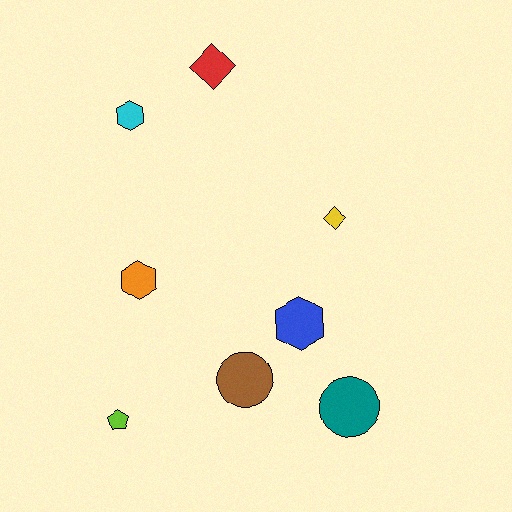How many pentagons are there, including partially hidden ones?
There is 1 pentagon.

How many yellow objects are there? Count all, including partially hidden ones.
There is 1 yellow object.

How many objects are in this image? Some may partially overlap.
There are 8 objects.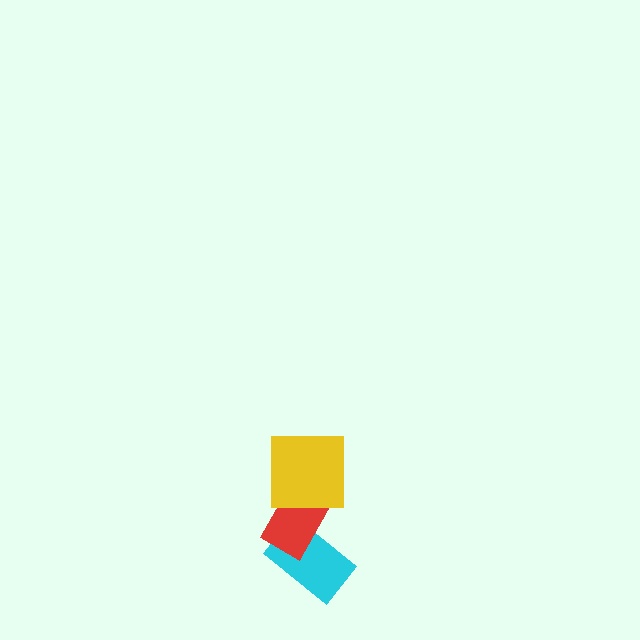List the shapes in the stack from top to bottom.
From top to bottom: the yellow square, the red rectangle, the cyan rectangle.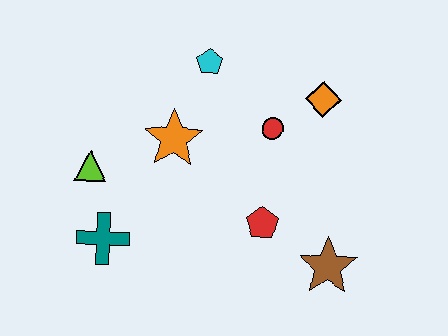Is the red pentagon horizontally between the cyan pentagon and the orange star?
No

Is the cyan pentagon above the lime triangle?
Yes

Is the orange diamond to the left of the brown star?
Yes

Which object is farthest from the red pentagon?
The lime triangle is farthest from the red pentagon.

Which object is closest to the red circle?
The orange diamond is closest to the red circle.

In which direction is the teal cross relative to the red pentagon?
The teal cross is to the left of the red pentagon.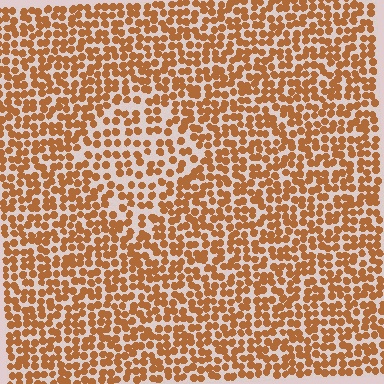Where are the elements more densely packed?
The elements are more densely packed outside the diamond boundary.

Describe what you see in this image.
The image contains small brown elements arranged at two different densities. A diamond-shaped region is visible where the elements are less densely packed than the surrounding area.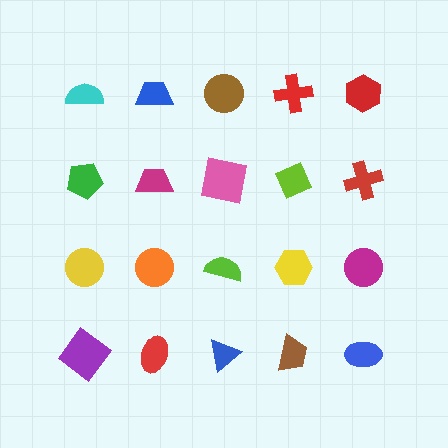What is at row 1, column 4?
A red cross.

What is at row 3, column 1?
A yellow circle.